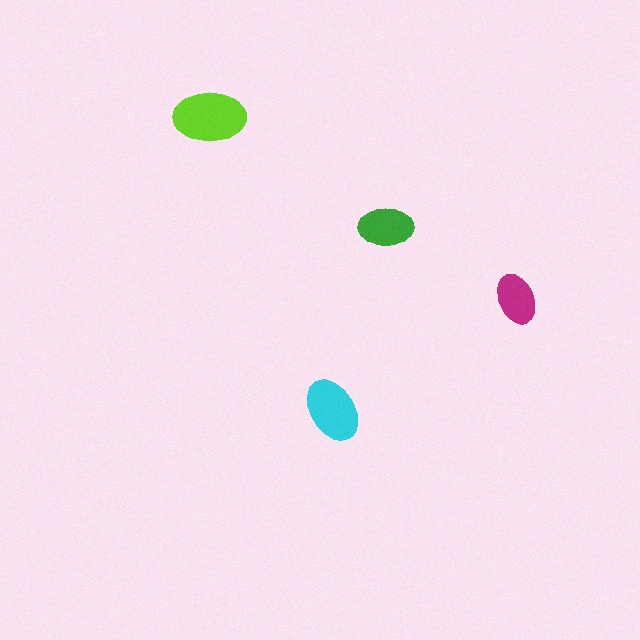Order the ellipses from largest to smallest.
the lime one, the cyan one, the green one, the magenta one.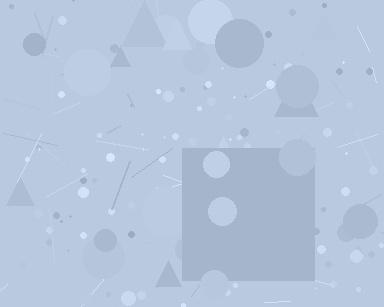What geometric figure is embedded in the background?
A square is embedded in the background.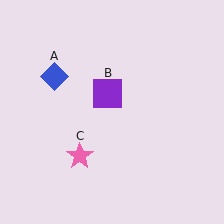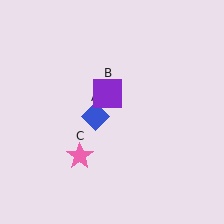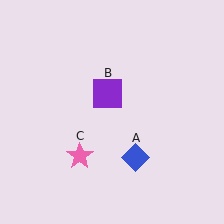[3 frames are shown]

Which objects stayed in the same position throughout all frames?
Purple square (object B) and pink star (object C) remained stationary.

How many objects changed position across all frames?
1 object changed position: blue diamond (object A).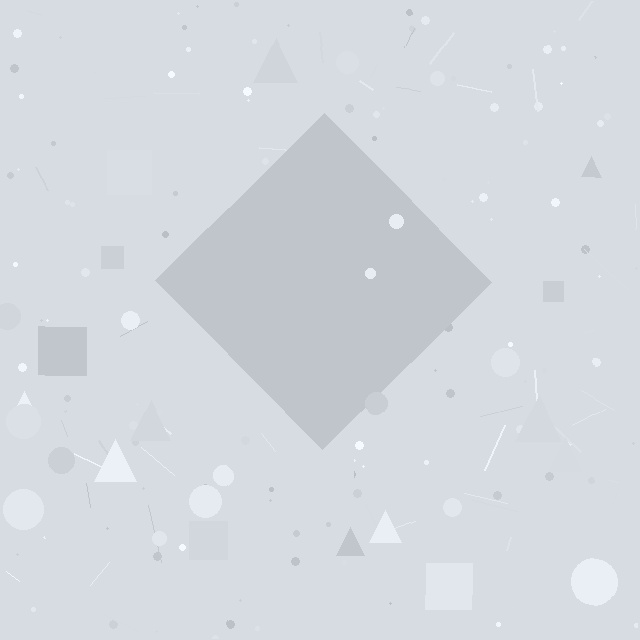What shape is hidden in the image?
A diamond is hidden in the image.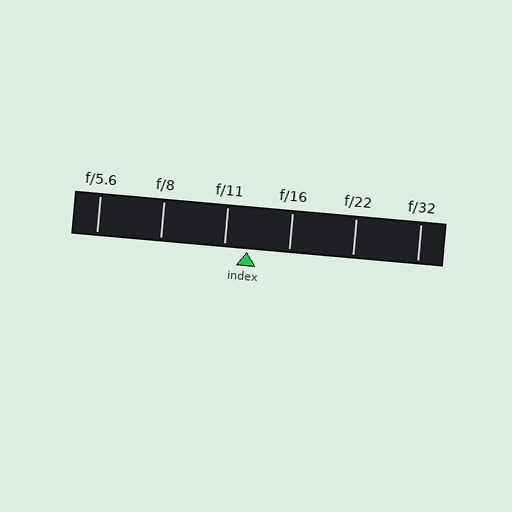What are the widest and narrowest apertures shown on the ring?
The widest aperture shown is f/5.6 and the narrowest is f/32.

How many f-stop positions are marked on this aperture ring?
There are 6 f-stop positions marked.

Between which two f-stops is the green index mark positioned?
The index mark is between f/11 and f/16.